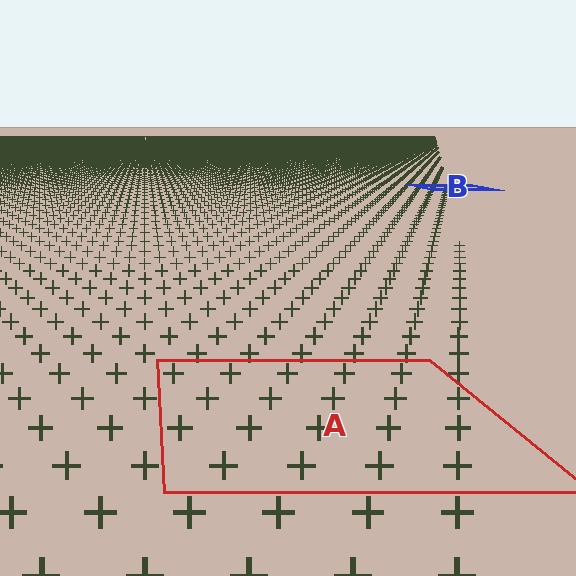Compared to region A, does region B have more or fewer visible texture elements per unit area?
Region B has more texture elements per unit area — they are packed more densely because it is farther away.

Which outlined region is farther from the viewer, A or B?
Region B is farther from the viewer — the texture elements inside it appear smaller and more densely packed.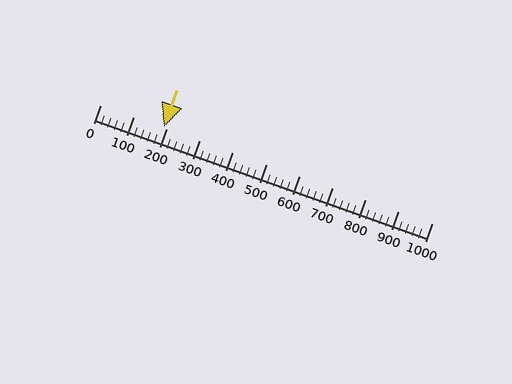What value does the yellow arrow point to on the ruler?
The yellow arrow points to approximately 193.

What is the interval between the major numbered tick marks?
The major tick marks are spaced 100 units apart.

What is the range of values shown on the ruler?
The ruler shows values from 0 to 1000.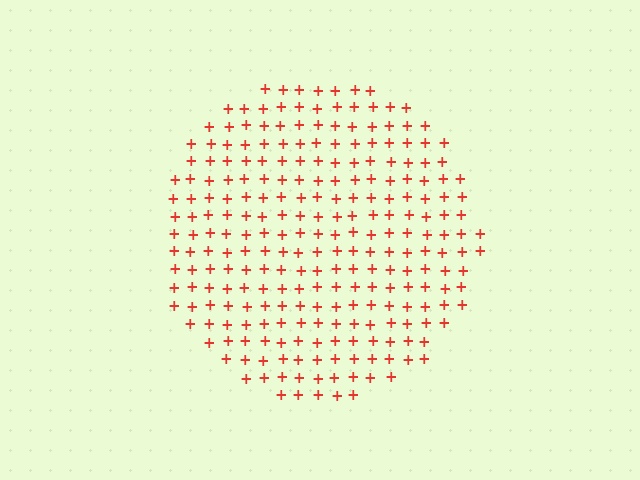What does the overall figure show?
The overall figure shows a circle.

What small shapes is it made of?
It is made of small plus signs.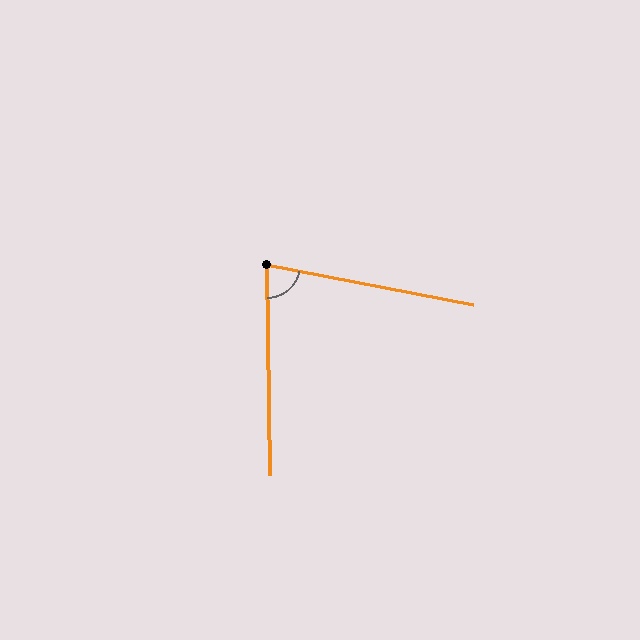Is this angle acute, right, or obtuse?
It is acute.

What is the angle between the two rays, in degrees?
Approximately 78 degrees.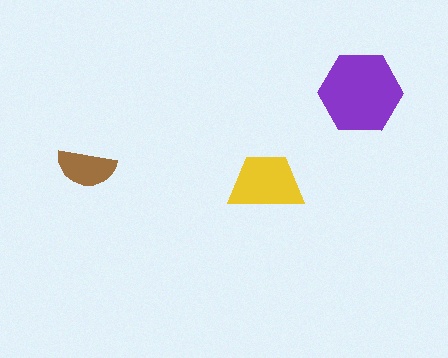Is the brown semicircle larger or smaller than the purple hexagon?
Smaller.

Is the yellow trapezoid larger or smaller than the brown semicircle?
Larger.